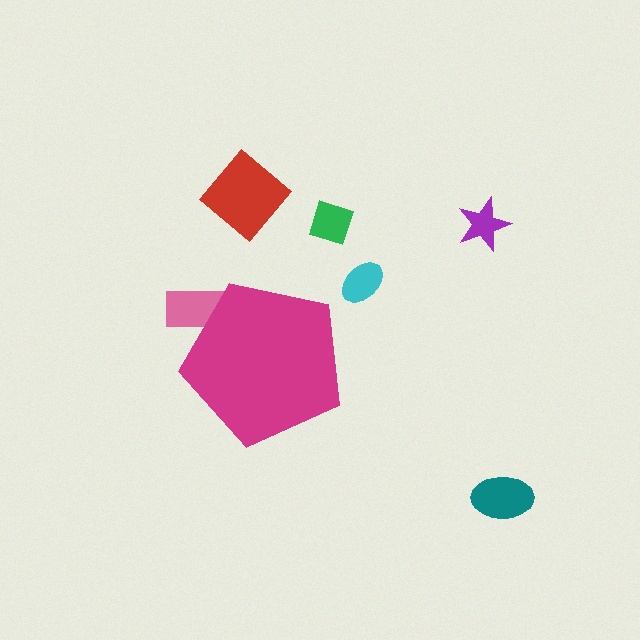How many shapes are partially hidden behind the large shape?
1 shape is partially hidden.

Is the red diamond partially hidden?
No, the red diamond is fully visible.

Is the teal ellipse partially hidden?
No, the teal ellipse is fully visible.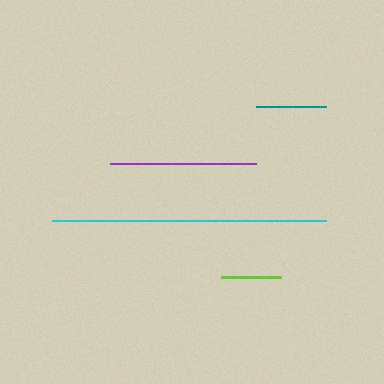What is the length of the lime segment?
The lime segment is approximately 60 pixels long.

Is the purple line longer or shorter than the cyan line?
The cyan line is longer than the purple line.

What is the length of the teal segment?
The teal segment is approximately 70 pixels long.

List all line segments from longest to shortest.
From longest to shortest: cyan, purple, teal, lime.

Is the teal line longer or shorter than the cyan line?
The cyan line is longer than the teal line.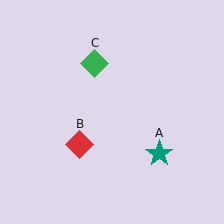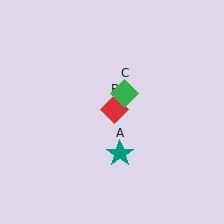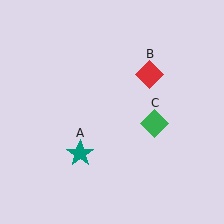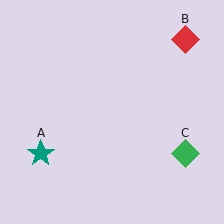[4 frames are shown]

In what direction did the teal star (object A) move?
The teal star (object A) moved left.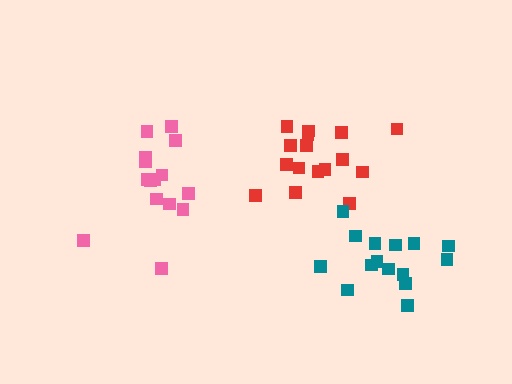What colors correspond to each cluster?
The clusters are colored: red, teal, pink.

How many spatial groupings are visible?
There are 3 spatial groupings.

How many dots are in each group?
Group 1: 16 dots, Group 2: 15 dots, Group 3: 15 dots (46 total).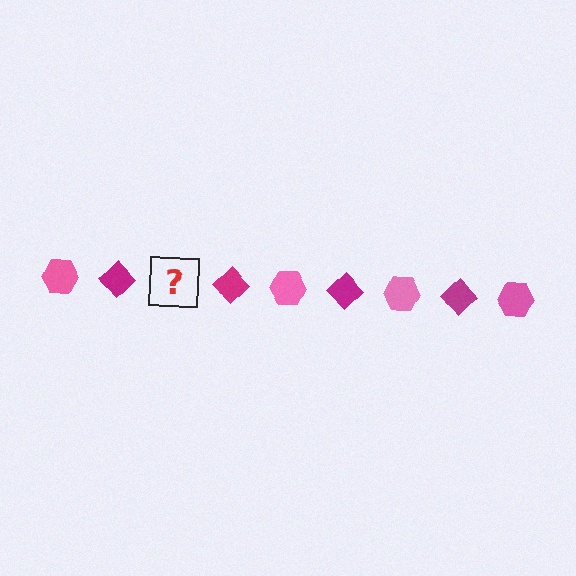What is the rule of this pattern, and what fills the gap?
The rule is that the pattern alternates between pink hexagon and magenta diamond. The gap should be filled with a pink hexagon.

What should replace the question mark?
The question mark should be replaced with a pink hexagon.